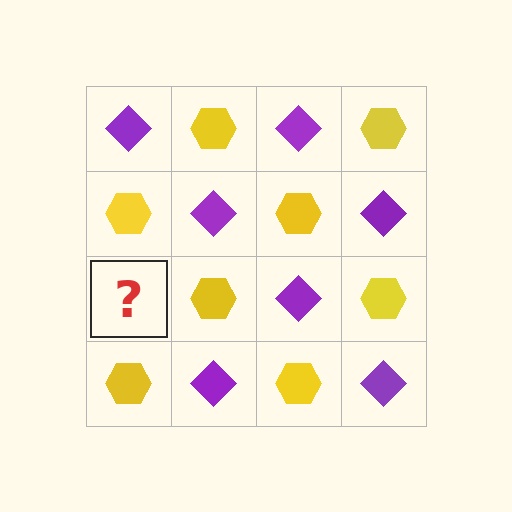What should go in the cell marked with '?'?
The missing cell should contain a purple diamond.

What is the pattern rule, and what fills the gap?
The rule is that it alternates purple diamond and yellow hexagon in a checkerboard pattern. The gap should be filled with a purple diamond.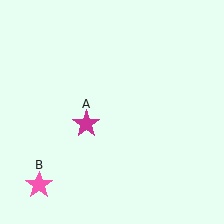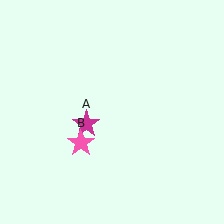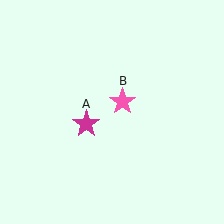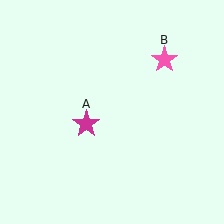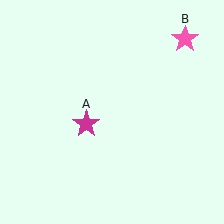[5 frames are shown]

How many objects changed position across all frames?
1 object changed position: pink star (object B).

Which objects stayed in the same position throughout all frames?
Magenta star (object A) remained stationary.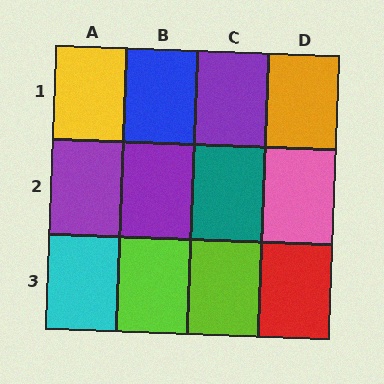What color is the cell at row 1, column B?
Blue.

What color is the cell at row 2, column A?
Purple.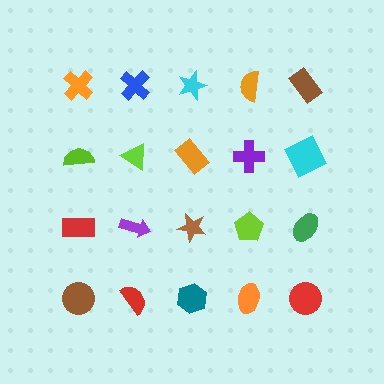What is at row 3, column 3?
A brown star.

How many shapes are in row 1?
5 shapes.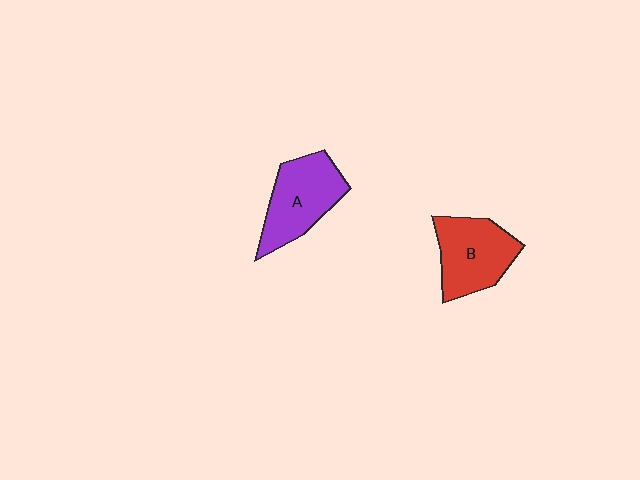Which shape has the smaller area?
Shape B (red).